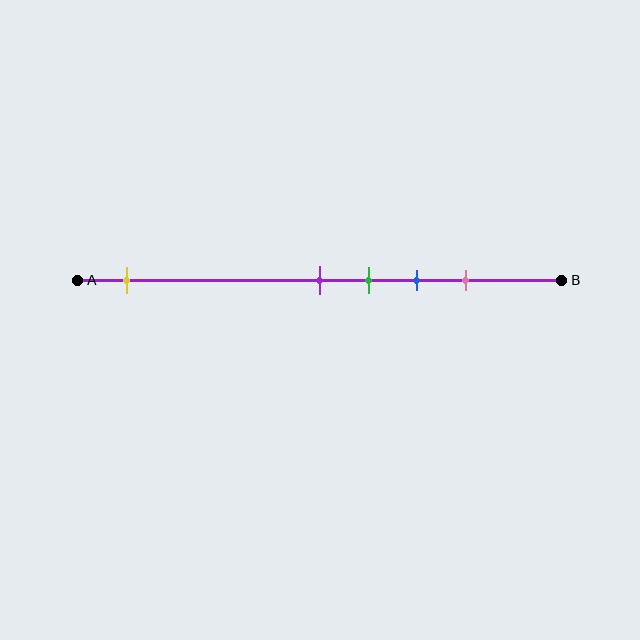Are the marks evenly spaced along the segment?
No, the marks are not evenly spaced.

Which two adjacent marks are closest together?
The purple and green marks are the closest adjacent pair.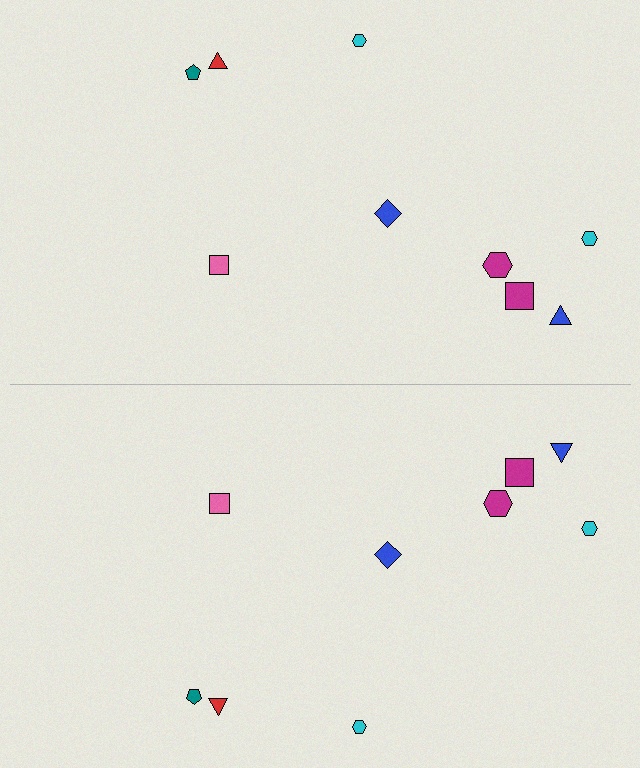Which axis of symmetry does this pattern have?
The pattern has a horizontal axis of symmetry running through the center of the image.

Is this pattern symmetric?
Yes, this pattern has bilateral (reflection) symmetry.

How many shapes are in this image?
There are 18 shapes in this image.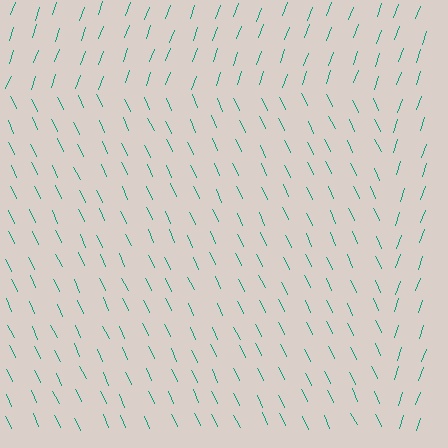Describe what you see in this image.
The image is filled with small teal line segments. A rectangle region in the image has lines oriented differently from the surrounding lines, creating a visible texture boundary.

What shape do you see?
I see a rectangle.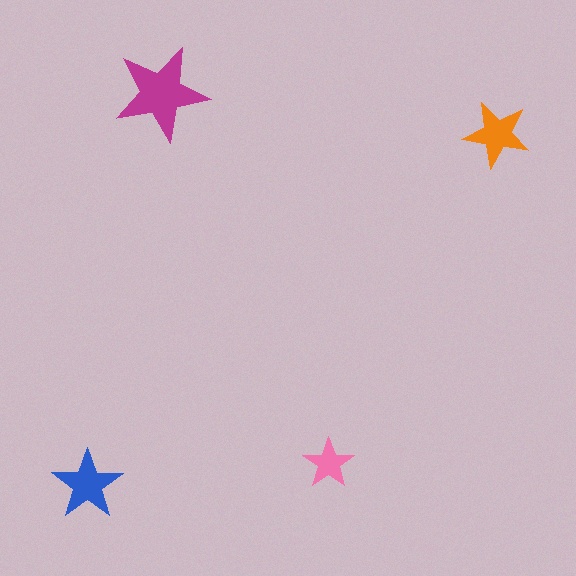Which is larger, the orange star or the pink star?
The orange one.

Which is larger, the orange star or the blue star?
The blue one.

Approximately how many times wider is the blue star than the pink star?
About 1.5 times wider.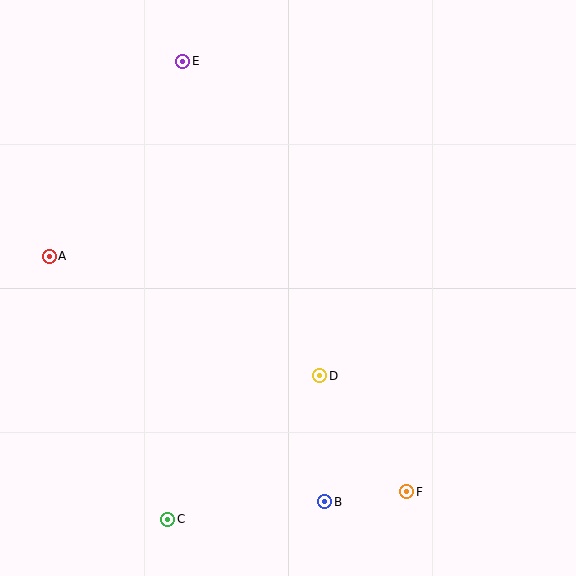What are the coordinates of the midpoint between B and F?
The midpoint between B and F is at (366, 497).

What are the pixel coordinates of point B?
Point B is at (325, 502).